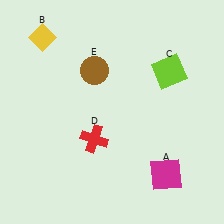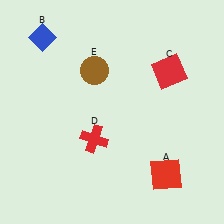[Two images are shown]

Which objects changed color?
A changed from magenta to red. B changed from yellow to blue. C changed from lime to red.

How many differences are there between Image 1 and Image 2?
There are 3 differences between the two images.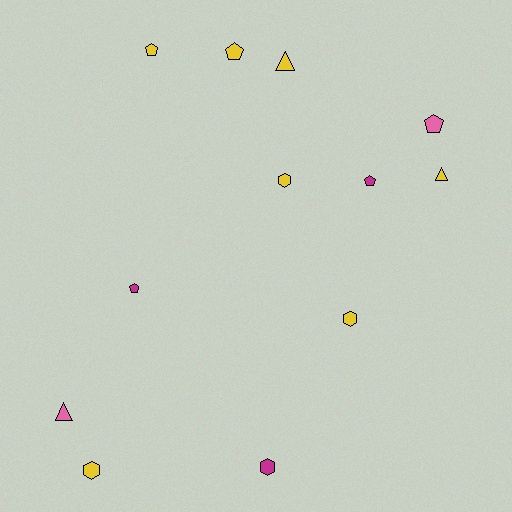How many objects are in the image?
There are 12 objects.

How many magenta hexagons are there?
There is 1 magenta hexagon.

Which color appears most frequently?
Yellow, with 7 objects.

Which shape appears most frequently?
Pentagon, with 5 objects.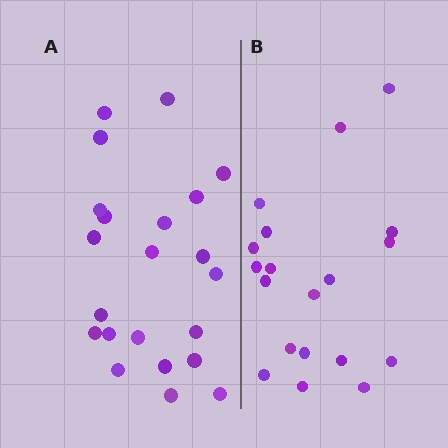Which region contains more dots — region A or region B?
Region A (the left region) has more dots.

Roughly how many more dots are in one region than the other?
Region A has just a few more — roughly 2 or 3 more dots than region B.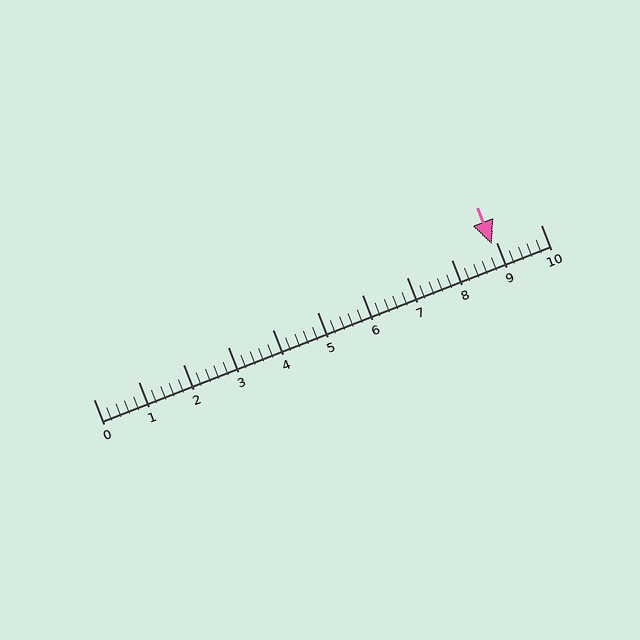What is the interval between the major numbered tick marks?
The major tick marks are spaced 1 units apart.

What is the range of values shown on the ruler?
The ruler shows values from 0 to 10.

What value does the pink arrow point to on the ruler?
The pink arrow points to approximately 8.9.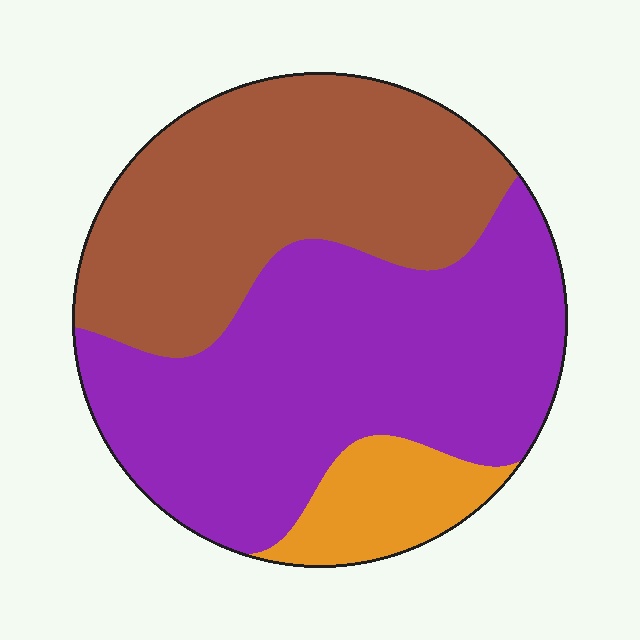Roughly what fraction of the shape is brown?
Brown takes up between a quarter and a half of the shape.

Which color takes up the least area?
Orange, at roughly 10%.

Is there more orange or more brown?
Brown.